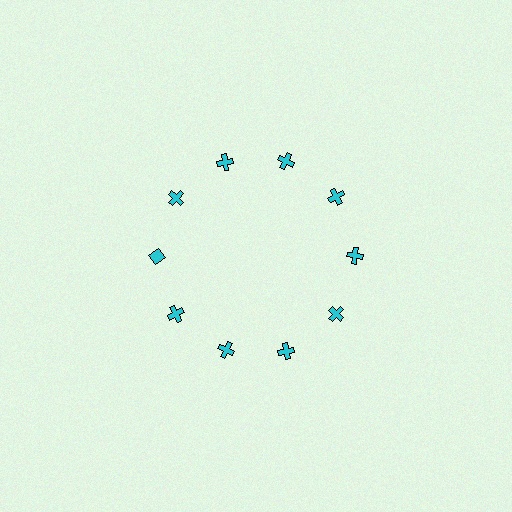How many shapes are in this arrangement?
There are 10 shapes arranged in a ring pattern.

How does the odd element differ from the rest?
It has a different shape: diamond instead of cross.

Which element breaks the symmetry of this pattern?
The cyan diamond at roughly the 9 o'clock position breaks the symmetry. All other shapes are cyan crosses.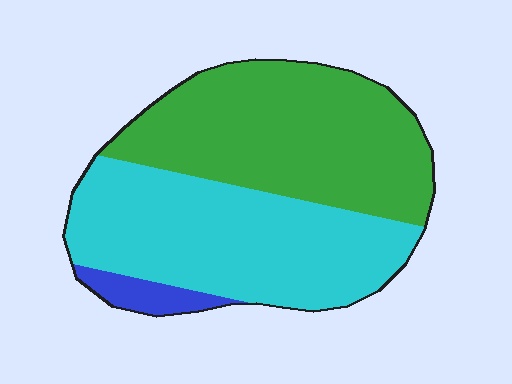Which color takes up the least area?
Blue, at roughly 5%.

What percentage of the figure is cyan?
Cyan takes up between a quarter and a half of the figure.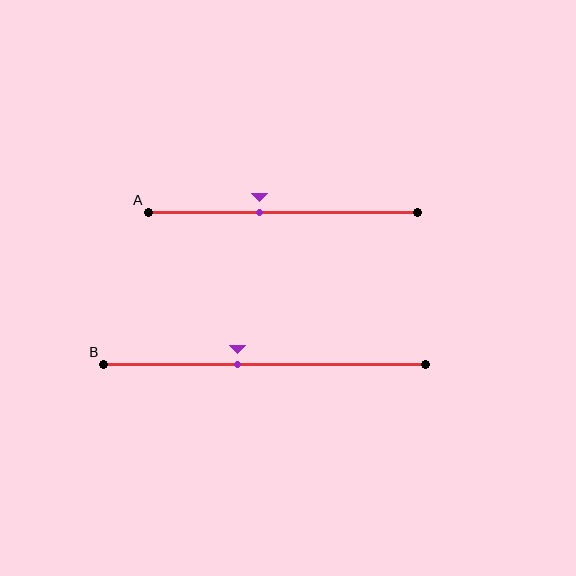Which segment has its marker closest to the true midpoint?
Segment B has its marker closest to the true midpoint.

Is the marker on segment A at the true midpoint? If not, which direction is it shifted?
No, the marker on segment A is shifted to the left by about 9% of the segment length.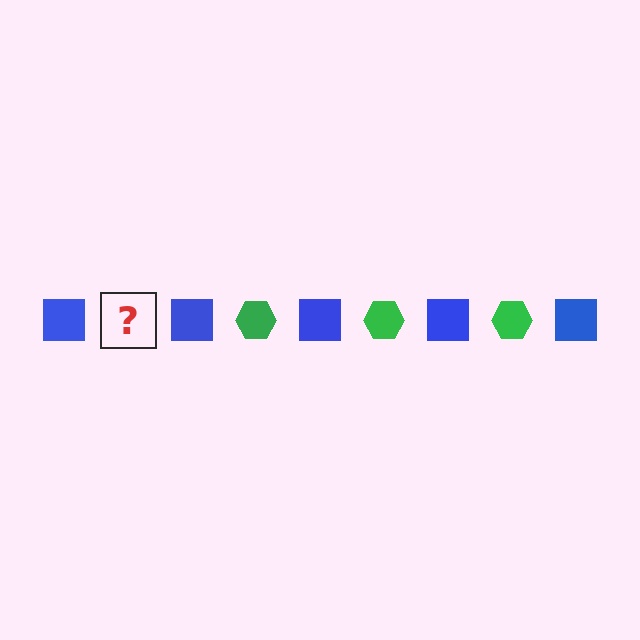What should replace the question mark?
The question mark should be replaced with a green hexagon.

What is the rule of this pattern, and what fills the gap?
The rule is that the pattern alternates between blue square and green hexagon. The gap should be filled with a green hexagon.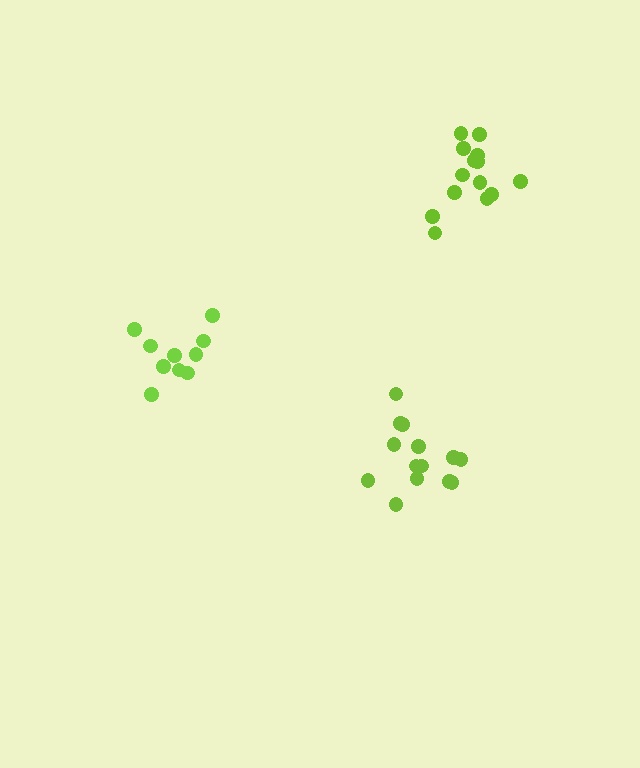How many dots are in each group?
Group 1: 10 dots, Group 2: 14 dots, Group 3: 14 dots (38 total).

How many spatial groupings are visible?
There are 3 spatial groupings.